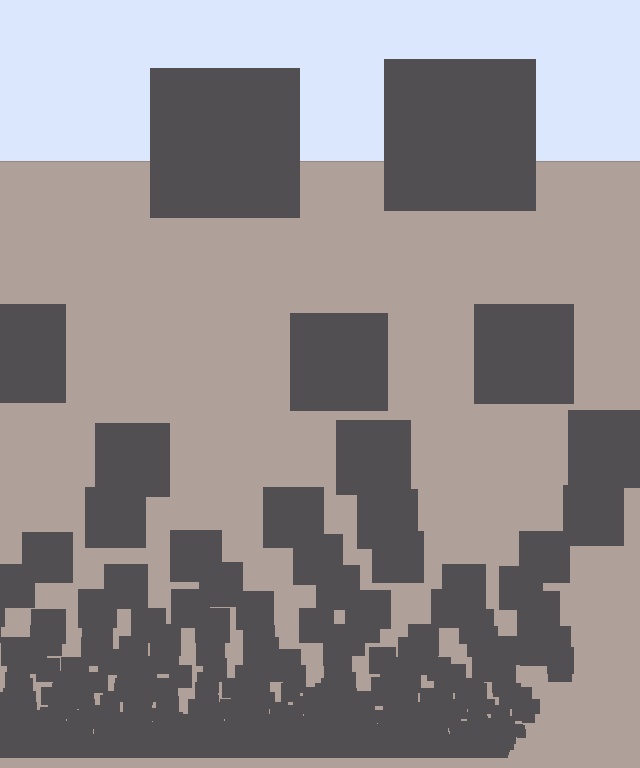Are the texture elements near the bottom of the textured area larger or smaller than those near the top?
Smaller. The gradient is inverted — elements near the bottom are smaller and denser.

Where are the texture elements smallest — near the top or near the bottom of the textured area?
Near the bottom.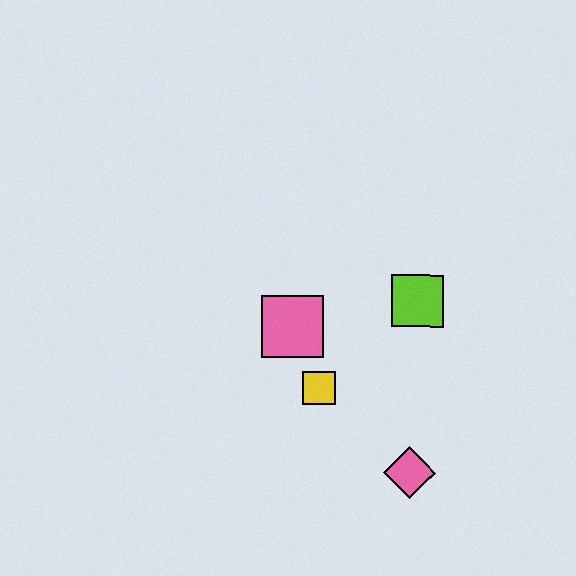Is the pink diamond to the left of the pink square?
No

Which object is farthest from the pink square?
The pink diamond is farthest from the pink square.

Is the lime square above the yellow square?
Yes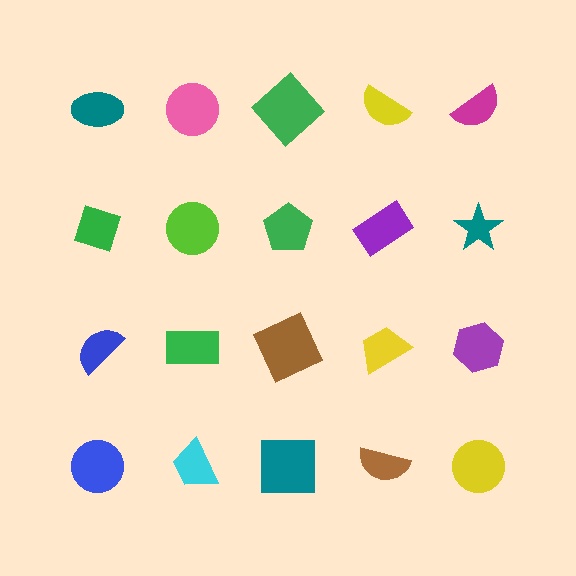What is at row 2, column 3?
A green pentagon.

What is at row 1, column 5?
A magenta semicircle.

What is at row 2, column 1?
A green diamond.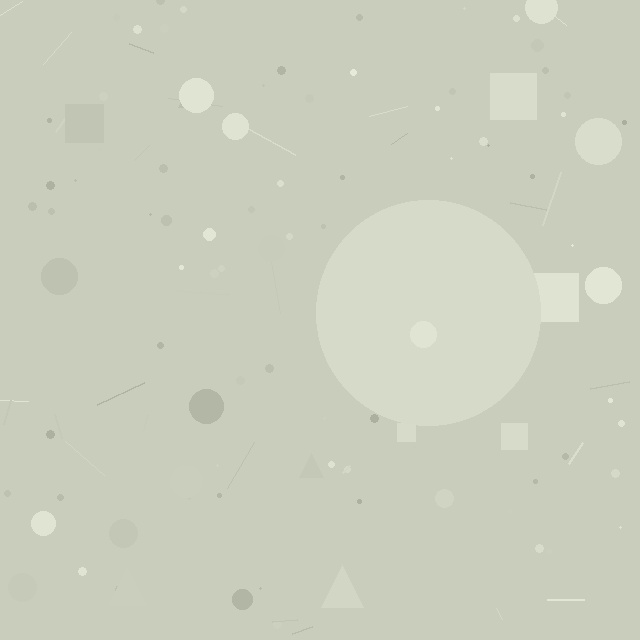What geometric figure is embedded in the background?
A circle is embedded in the background.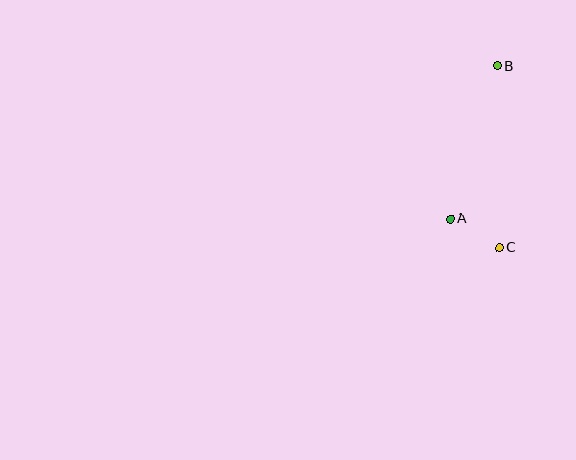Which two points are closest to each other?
Points A and C are closest to each other.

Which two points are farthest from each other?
Points B and C are farthest from each other.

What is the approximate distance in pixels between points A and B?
The distance between A and B is approximately 160 pixels.